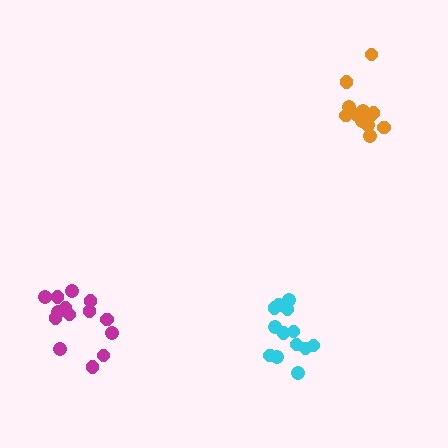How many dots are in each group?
Group 1: 12 dots, Group 2: 13 dots, Group 3: 14 dots (39 total).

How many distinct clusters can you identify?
There are 3 distinct clusters.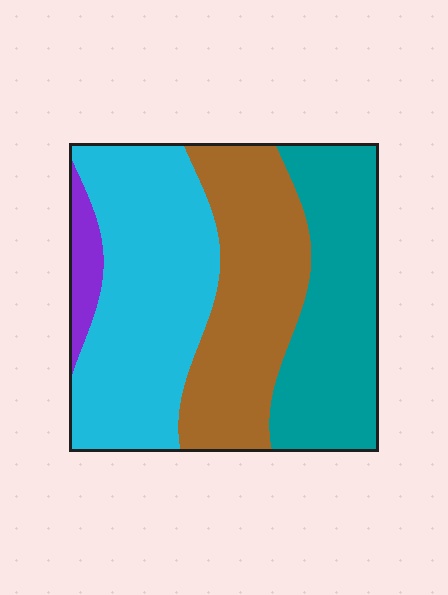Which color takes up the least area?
Purple, at roughly 5%.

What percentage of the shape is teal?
Teal covers 28% of the shape.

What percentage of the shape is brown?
Brown takes up between a sixth and a third of the shape.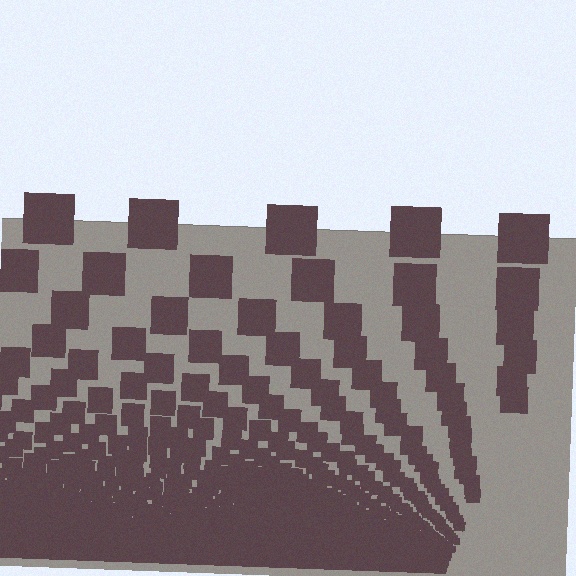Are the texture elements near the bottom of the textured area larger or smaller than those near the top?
Smaller. The gradient is inverted — elements near the bottom are smaller and denser.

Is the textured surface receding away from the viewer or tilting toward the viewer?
The surface appears to tilt toward the viewer. Texture elements get larger and sparser toward the top.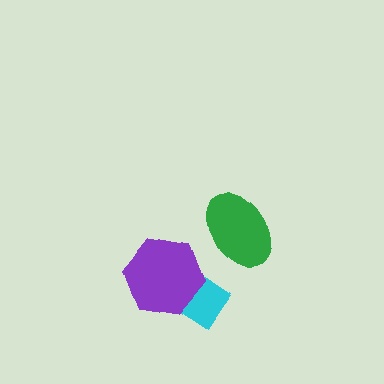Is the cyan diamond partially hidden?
Yes, it is partially covered by another shape.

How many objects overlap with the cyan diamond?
1 object overlaps with the cyan diamond.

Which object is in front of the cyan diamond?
The purple hexagon is in front of the cyan diamond.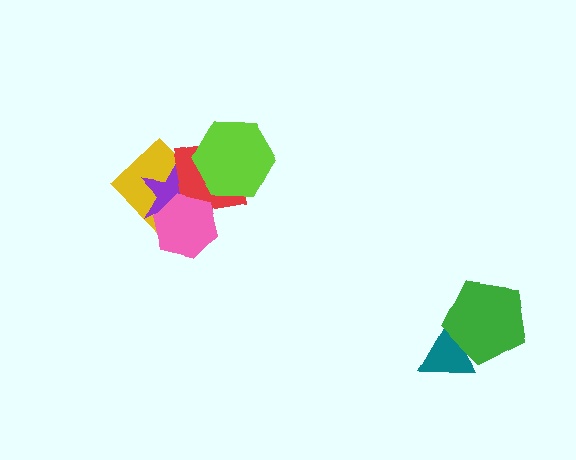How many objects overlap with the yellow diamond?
4 objects overlap with the yellow diamond.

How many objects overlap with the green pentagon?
1 object overlaps with the green pentagon.